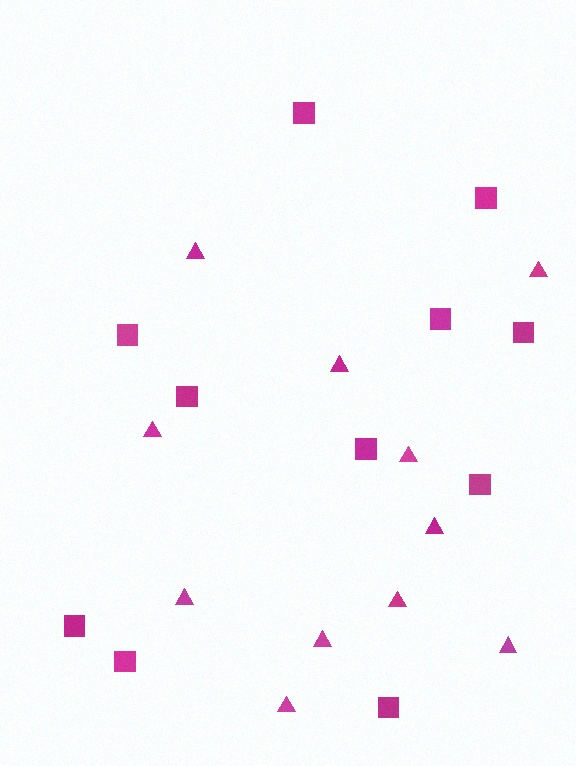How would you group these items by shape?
There are 2 groups: one group of triangles (11) and one group of squares (11).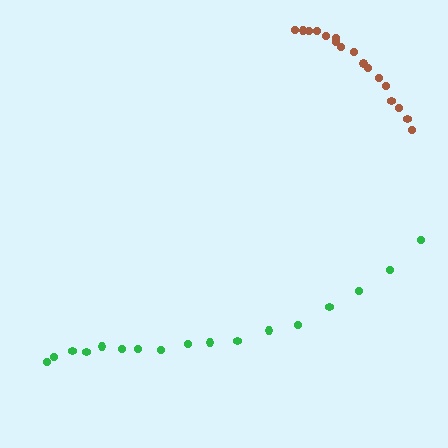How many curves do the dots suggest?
There are 2 distinct paths.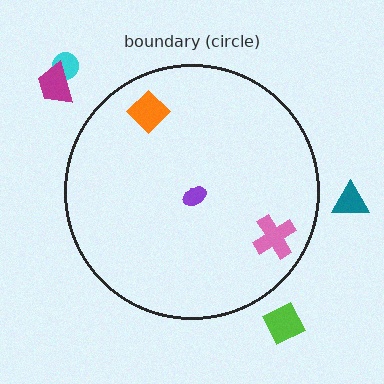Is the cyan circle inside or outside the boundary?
Outside.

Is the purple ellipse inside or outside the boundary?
Inside.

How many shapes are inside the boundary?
3 inside, 4 outside.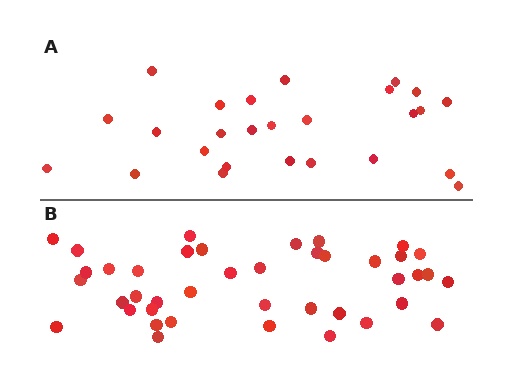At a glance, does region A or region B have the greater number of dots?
Region B (the bottom region) has more dots.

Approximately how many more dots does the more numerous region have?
Region B has approximately 15 more dots than region A.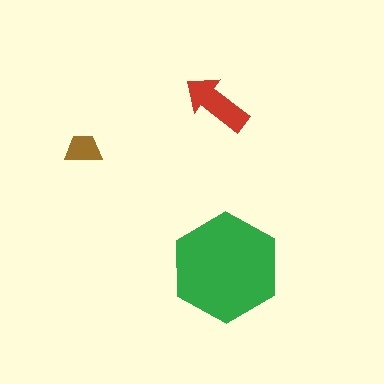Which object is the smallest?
The brown trapezoid.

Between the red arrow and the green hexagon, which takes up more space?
The green hexagon.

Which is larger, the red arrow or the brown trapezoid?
The red arrow.